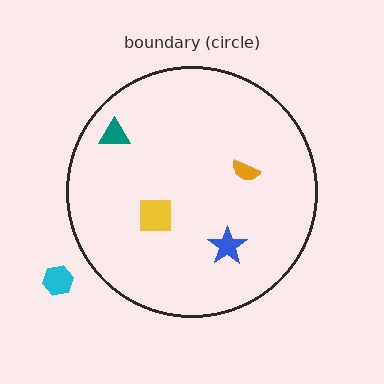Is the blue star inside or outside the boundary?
Inside.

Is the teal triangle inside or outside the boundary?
Inside.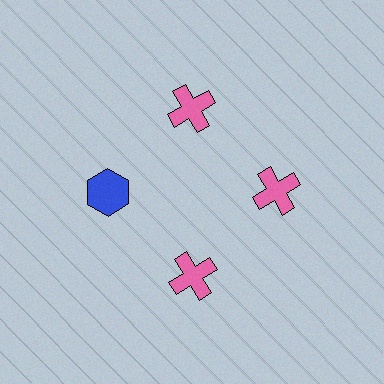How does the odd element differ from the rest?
It differs in both color (blue instead of pink) and shape (hexagon instead of cross).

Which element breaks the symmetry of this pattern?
The blue hexagon at roughly the 9 o'clock position breaks the symmetry. All other shapes are pink crosses.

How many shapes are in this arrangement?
There are 4 shapes arranged in a ring pattern.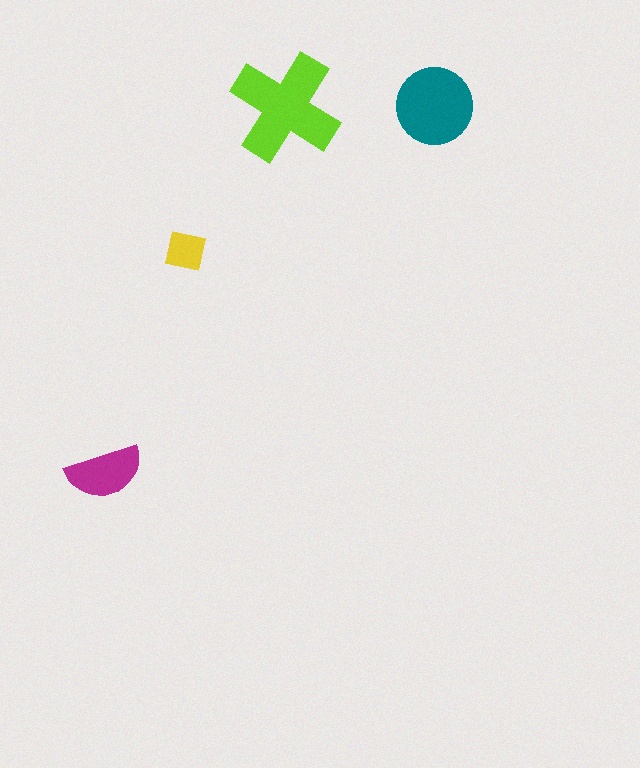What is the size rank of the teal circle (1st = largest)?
2nd.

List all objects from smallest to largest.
The yellow square, the magenta semicircle, the teal circle, the lime cross.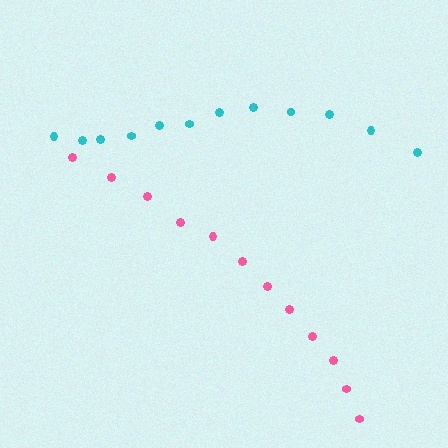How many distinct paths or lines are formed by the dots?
There are 2 distinct paths.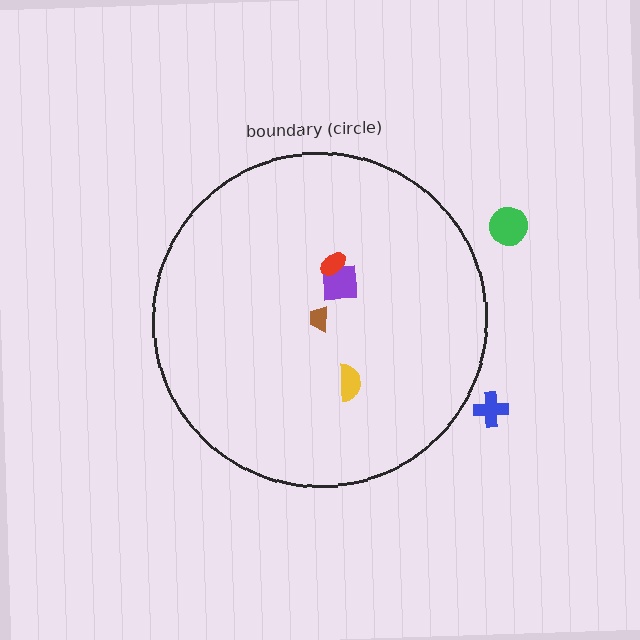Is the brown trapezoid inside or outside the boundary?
Inside.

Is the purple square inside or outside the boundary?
Inside.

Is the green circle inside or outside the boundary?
Outside.